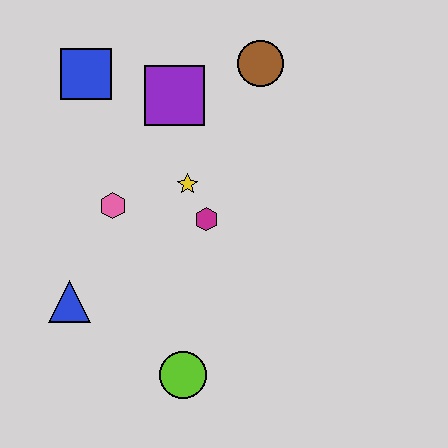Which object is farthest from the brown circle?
The lime circle is farthest from the brown circle.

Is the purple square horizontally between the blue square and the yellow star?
Yes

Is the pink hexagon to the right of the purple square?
No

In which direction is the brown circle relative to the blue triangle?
The brown circle is above the blue triangle.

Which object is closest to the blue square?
The purple square is closest to the blue square.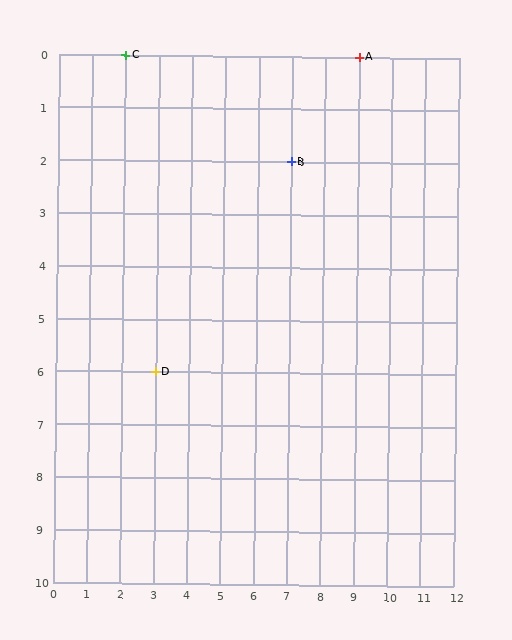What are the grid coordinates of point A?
Point A is at grid coordinates (9, 0).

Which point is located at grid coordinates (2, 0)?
Point C is at (2, 0).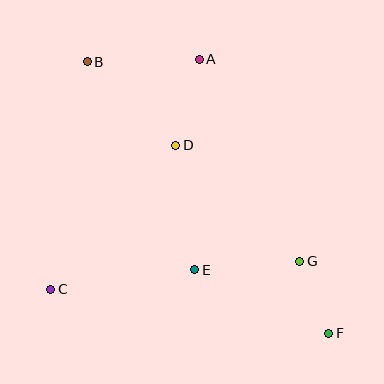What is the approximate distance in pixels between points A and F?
The distance between A and F is approximately 303 pixels.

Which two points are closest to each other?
Points F and G are closest to each other.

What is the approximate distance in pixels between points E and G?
The distance between E and G is approximately 106 pixels.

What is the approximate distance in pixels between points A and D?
The distance between A and D is approximately 89 pixels.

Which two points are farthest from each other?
Points B and F are farthest from each other.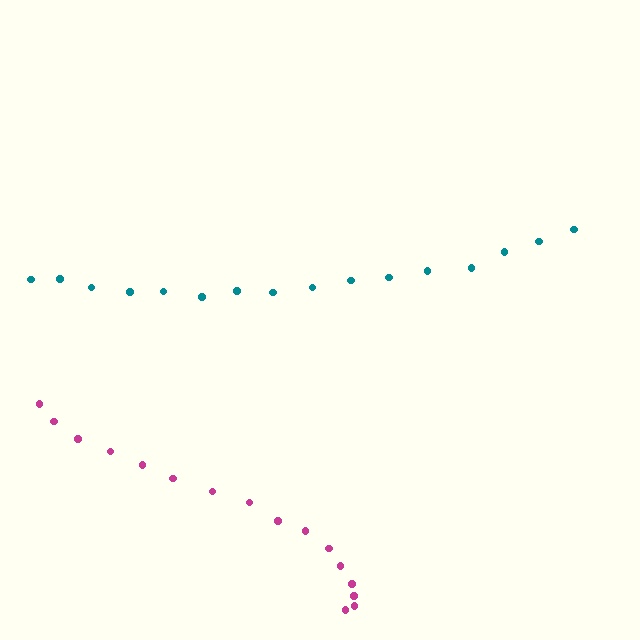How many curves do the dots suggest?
There are 2 distinct paths.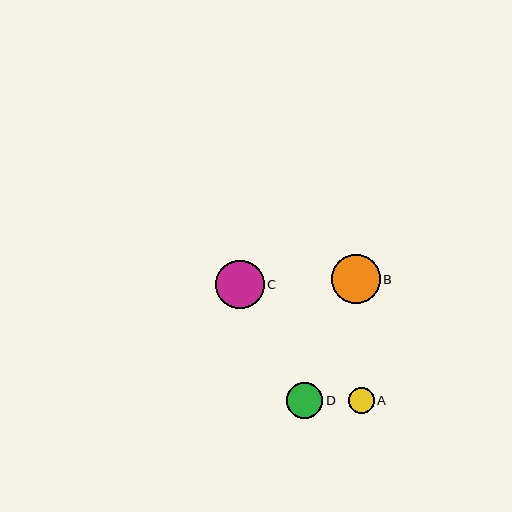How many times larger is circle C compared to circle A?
Circle C is approximately 1.9 times the size of circle A.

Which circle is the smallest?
Circle A is the smallest with a size of approximately 26 pixels.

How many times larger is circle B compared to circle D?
Circle B is approximately 1.4 times the size of circle D.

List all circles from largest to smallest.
From largest to smallest: B, C, D, A.